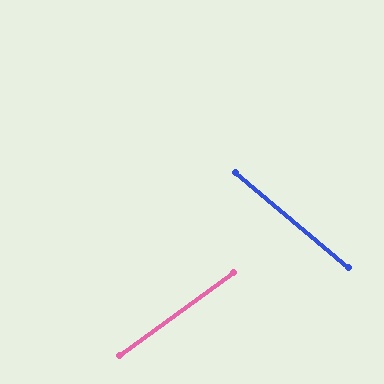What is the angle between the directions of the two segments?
Approximately 77 degrees.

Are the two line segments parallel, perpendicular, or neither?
Neither parallel nor perpendicular — they differ by about 77°.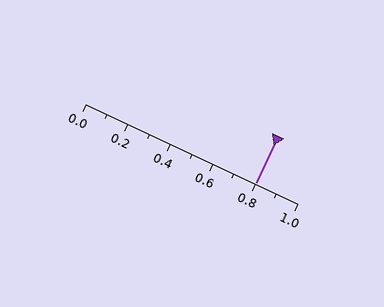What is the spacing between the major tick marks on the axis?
The major ticks are spaced 0.2 apart.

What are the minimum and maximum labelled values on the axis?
The axis runs from 0.0 to 1.0.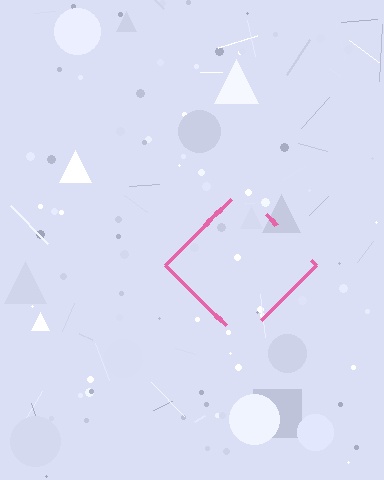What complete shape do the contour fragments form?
The contour fragments form a diamond.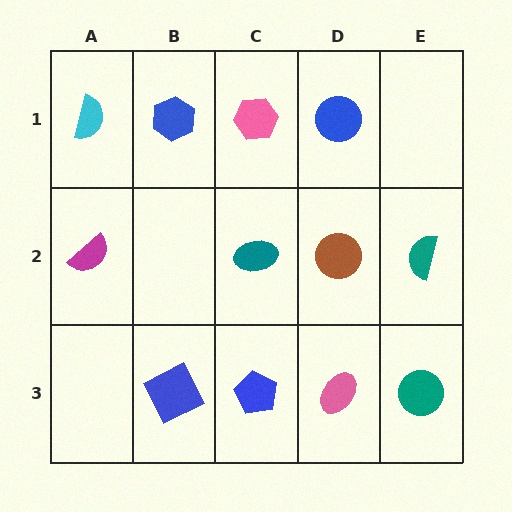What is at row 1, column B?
A blue hexagon.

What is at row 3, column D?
A pink ellipse.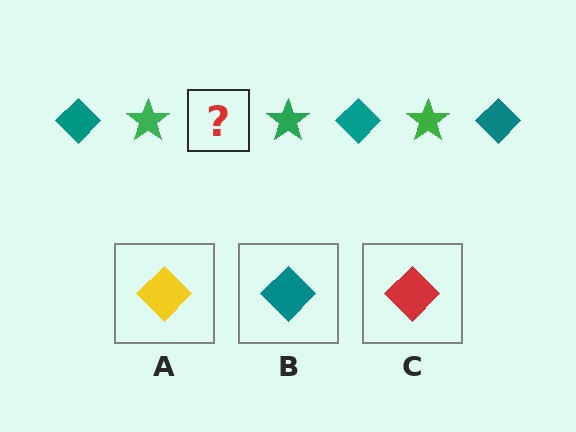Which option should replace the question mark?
Option B.